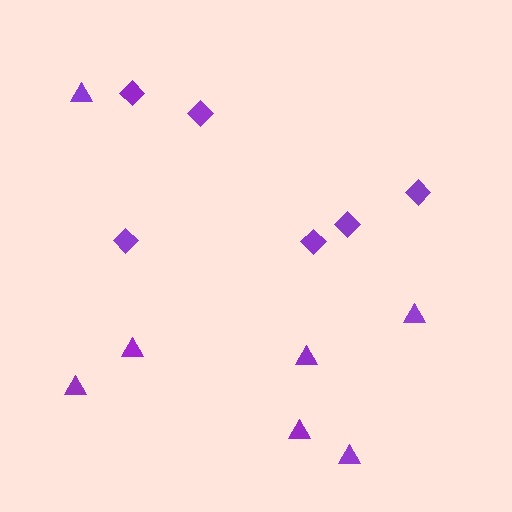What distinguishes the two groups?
There are 2 groups: one group of diamonds (6) and one group of triangles (7).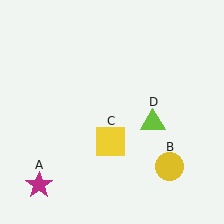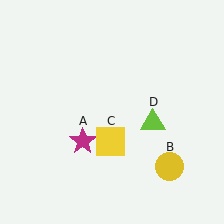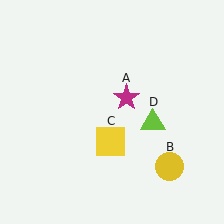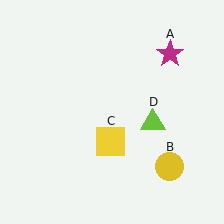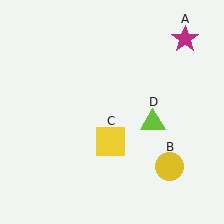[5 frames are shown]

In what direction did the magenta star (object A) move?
The magenta star (object A) moved up and to the right.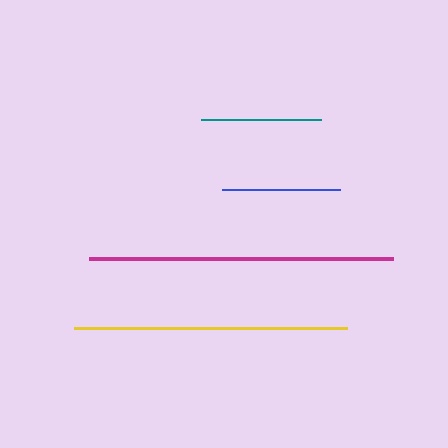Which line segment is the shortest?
The blue line is the shortest at approximately 118 pixels.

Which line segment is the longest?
The magenta line is the longest at approximately 304 pixels.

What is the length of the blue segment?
The blue segment is approximately 118 pixels long.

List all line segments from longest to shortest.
From longest to shortest: magenta, yellow, teal, blue.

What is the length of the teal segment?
The teal segment is approximately 120 pixels long.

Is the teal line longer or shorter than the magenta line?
The magenta line is longer than the teal line.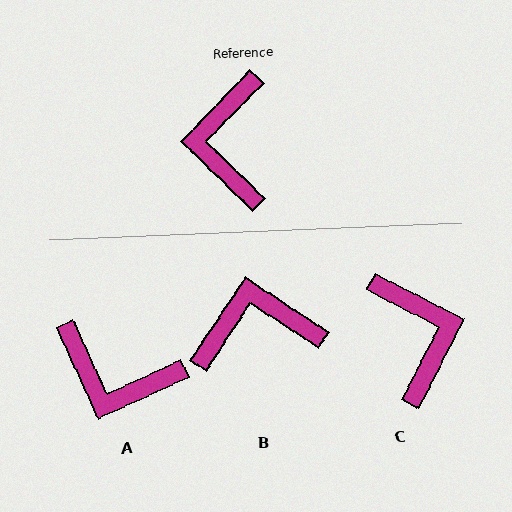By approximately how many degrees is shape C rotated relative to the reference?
Approximately 163 degrees clockwise.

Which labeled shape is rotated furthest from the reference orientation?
C, about 163 degrees away.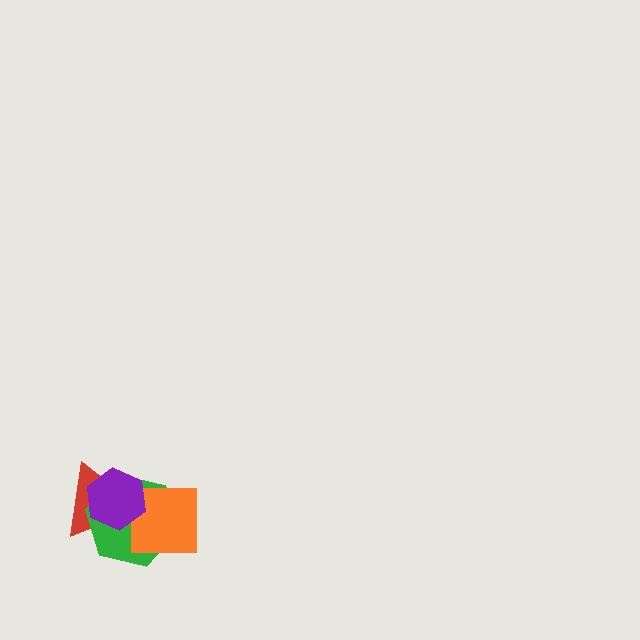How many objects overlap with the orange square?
3 objects overlap with the orange square.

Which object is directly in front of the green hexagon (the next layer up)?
The orange square is directly in front of the green hexagon.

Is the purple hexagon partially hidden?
No, no other shape covers it.